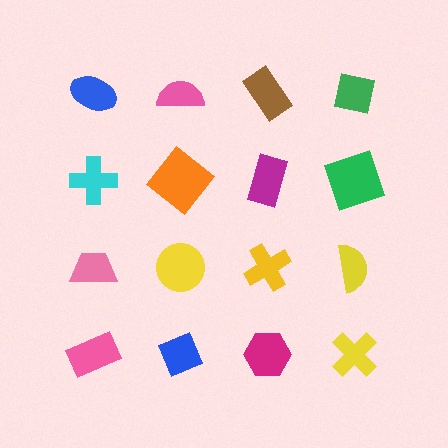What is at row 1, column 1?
A blue ellipse.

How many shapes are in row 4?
4 shapes.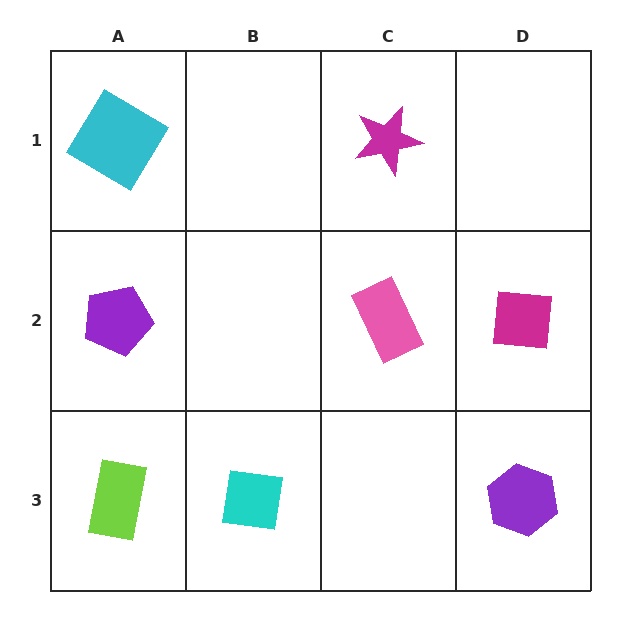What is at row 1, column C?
A magenta star.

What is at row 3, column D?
A purple hexagon.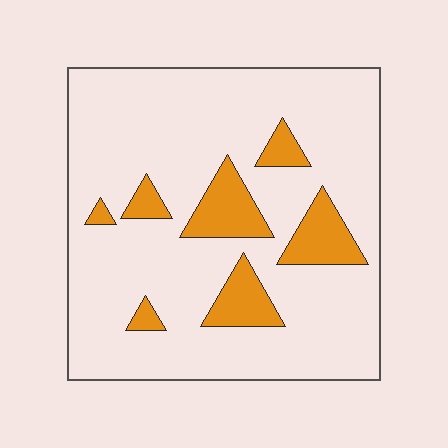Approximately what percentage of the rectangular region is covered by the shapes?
Approximately 15%.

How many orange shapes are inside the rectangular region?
7.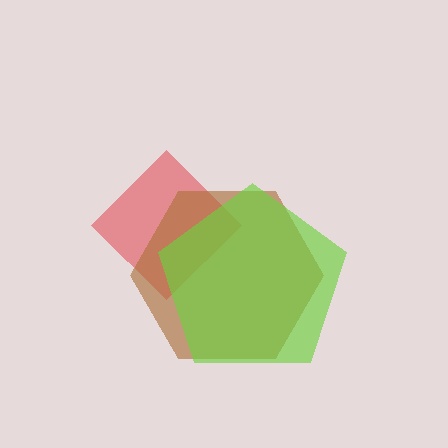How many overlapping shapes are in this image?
There are 3 overlapping shapes in the image.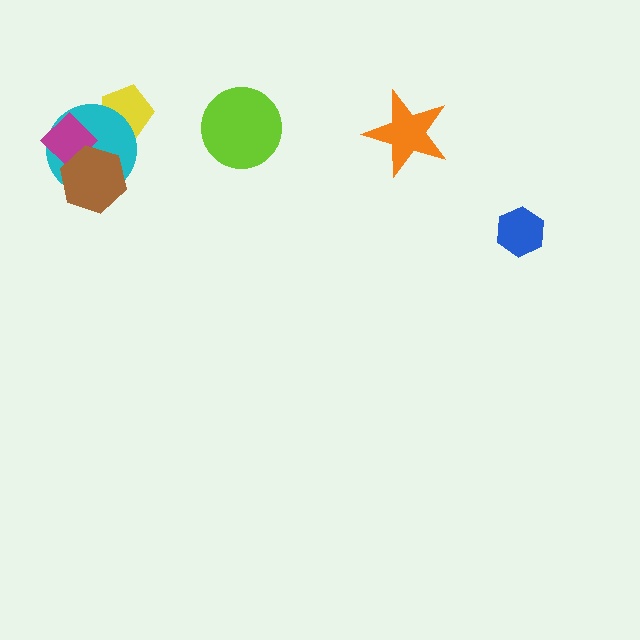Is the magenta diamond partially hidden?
Yes, it is partially covered by another shape.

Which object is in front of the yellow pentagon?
The cyan circle is in front of the yellow pentagon.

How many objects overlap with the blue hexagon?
0 objects overlap with the blue hexagon.